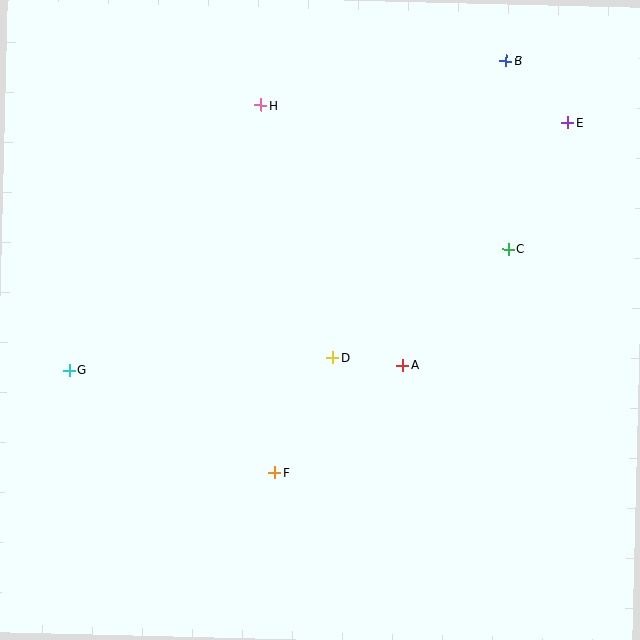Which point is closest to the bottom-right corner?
Point A is closest to the bottom-right corner.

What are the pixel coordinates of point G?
Point G is at (69, 370).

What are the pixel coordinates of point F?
Point F is at (275, 473).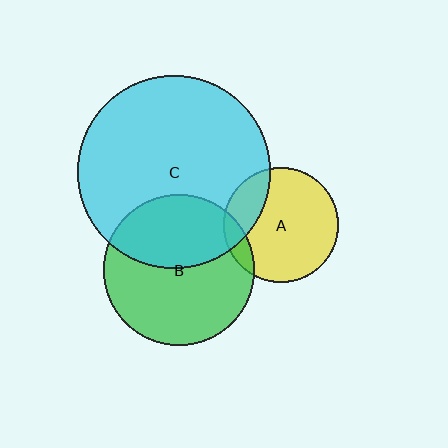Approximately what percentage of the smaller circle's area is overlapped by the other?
Approximately 40%.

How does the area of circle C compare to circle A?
Approximately 2.8 times.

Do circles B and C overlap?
Yes.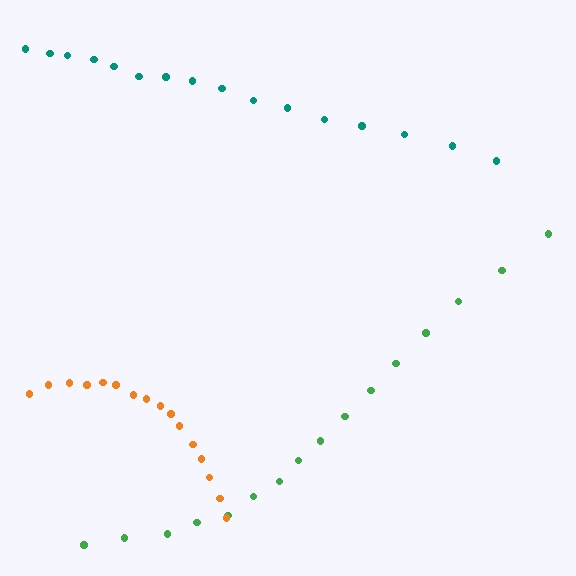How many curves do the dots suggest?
There are 3 distinct paths.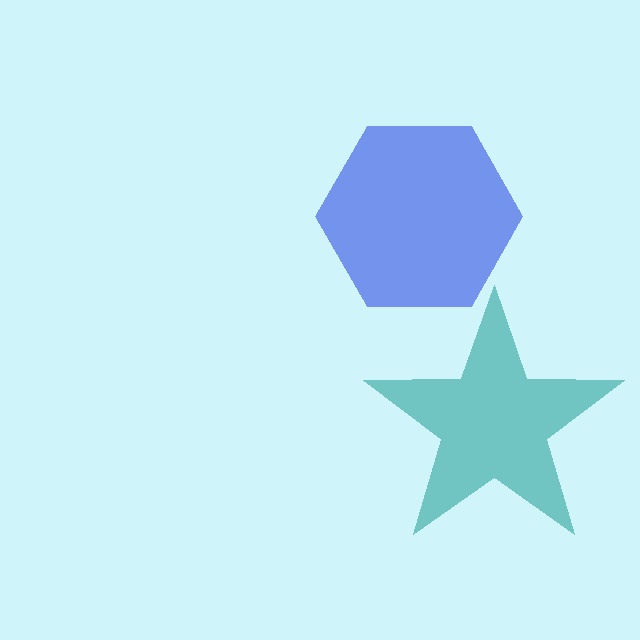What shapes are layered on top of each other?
The layered shapes are: a teal star, a blue hexagon.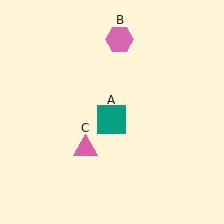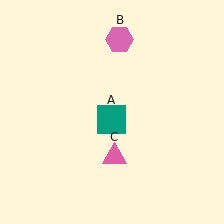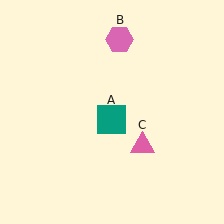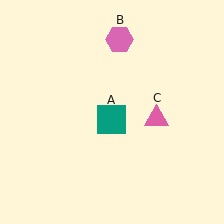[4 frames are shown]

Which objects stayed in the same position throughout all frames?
Teal square (object A) and pink hexagon (object B) remained stationary.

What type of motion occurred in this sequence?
The pink triangle (object C) rotated counterclockwise around the center of the scene.